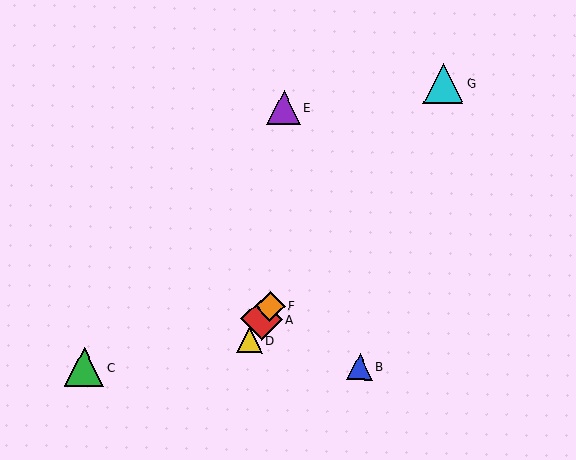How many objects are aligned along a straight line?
3 objects (A, D, F) are aligned along a straight line.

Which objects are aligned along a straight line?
Objects A, D, F are aligned along a straight line.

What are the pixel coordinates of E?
Object E is at (284, 107).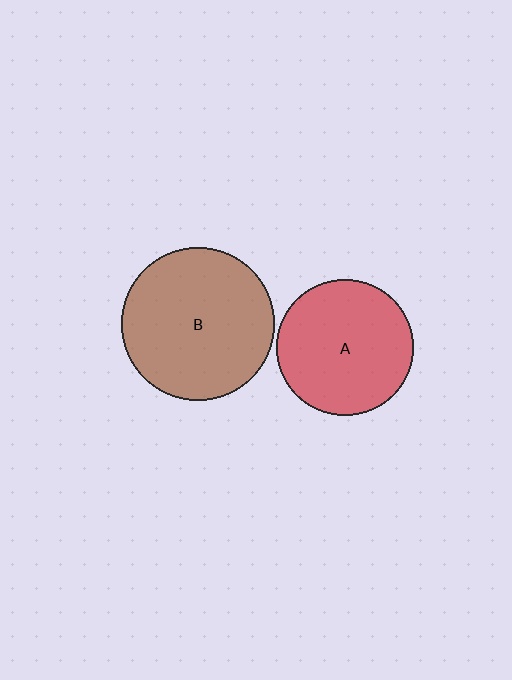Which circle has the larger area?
Circle B (brown).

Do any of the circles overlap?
No, none of the circles overlap.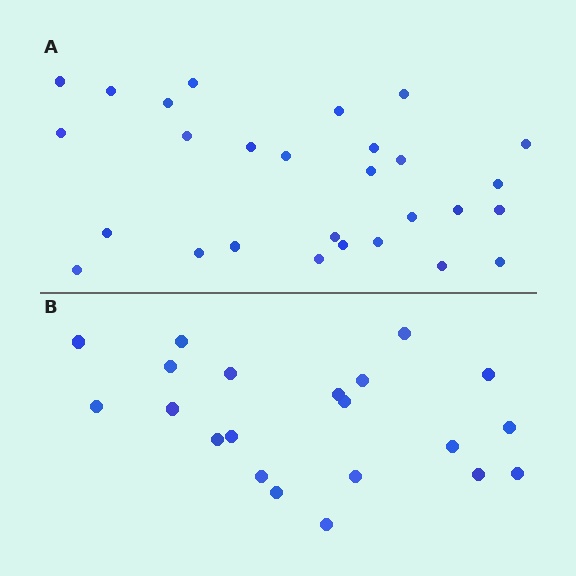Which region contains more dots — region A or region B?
Region A (the top region) has more dots.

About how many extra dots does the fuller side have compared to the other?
Region A has roughly 8 or so more dots than region B.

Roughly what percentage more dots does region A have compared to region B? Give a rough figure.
About 35% more.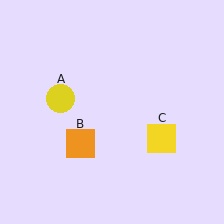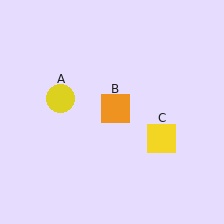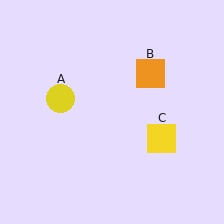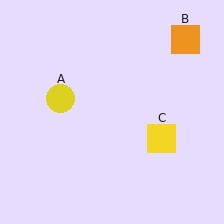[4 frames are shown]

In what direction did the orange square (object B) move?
The orange square (object B) moved up and to the right.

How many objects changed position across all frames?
1 object changed position: orange square (object B).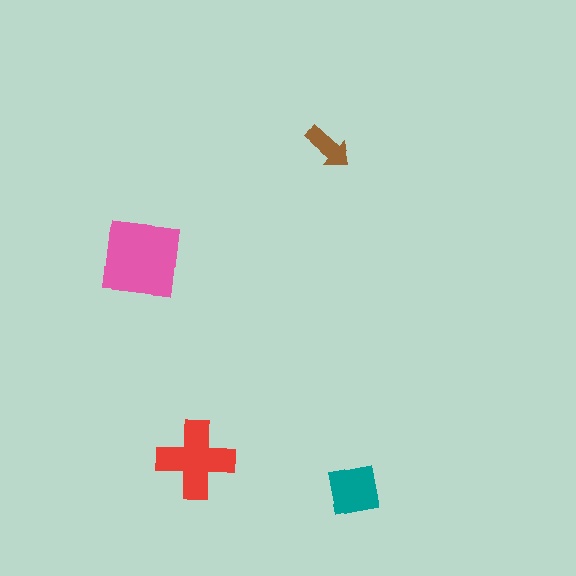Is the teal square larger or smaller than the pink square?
Smaller.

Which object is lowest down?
The teal square is bottommost.